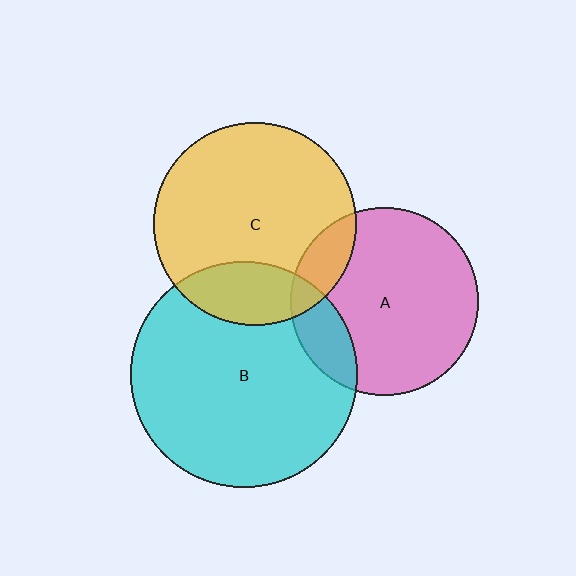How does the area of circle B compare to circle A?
Approximately 1.5 times.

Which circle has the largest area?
Circle B (cyan).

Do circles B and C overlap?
Yes.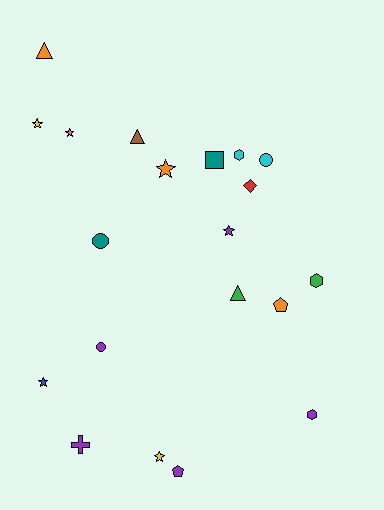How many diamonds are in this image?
There is 1 diamond.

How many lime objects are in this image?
There are no lime objects.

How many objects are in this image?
There are 20 objects.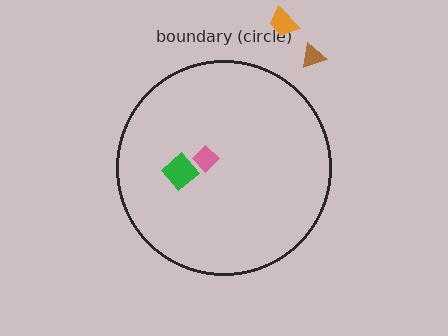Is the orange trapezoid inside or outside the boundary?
Outside.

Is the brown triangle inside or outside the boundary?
Outside.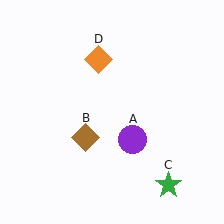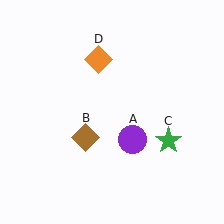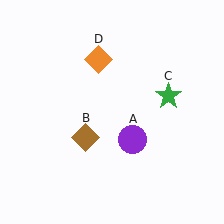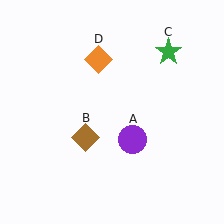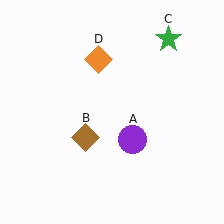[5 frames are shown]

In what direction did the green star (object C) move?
The green star (object C) moved up.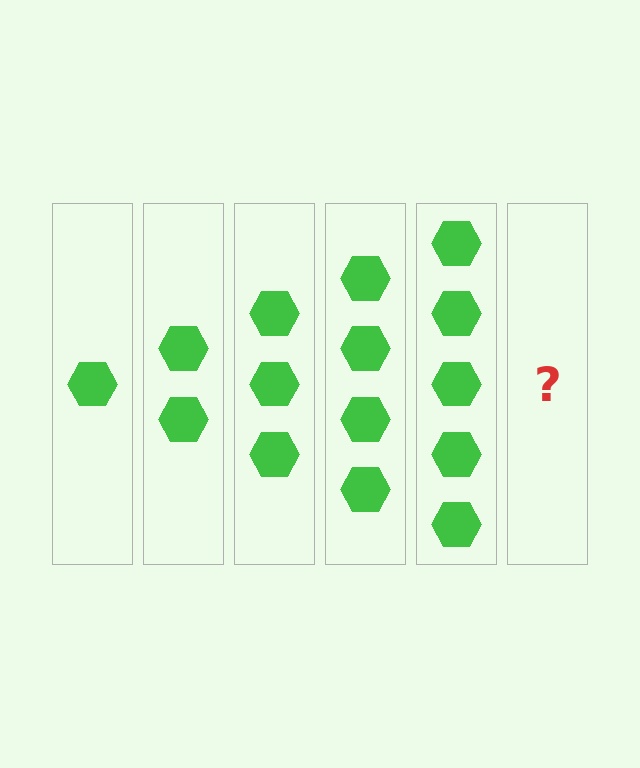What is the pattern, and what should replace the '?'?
The pattern is that each step adds one more hexagon. The '?' should be 6 hexagons.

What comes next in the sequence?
The next element should be 6 hexagons.